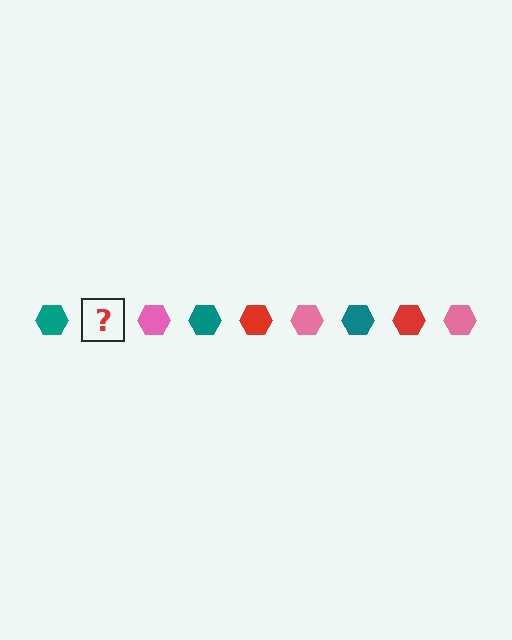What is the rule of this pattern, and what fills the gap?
The rule is that the pattern cycles through teal, red, pink hexagons. The gap should be filled with a red hexagon.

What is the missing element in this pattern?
The missing element is a red hexagon.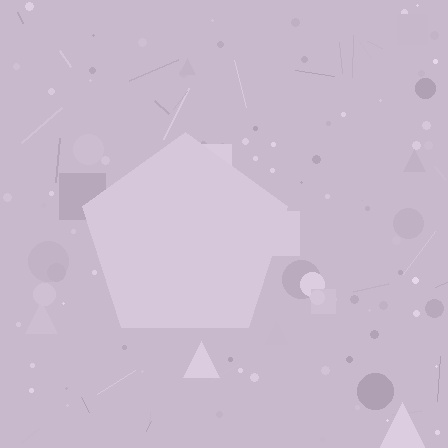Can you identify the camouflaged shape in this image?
The camouflaged shape is a pentagon.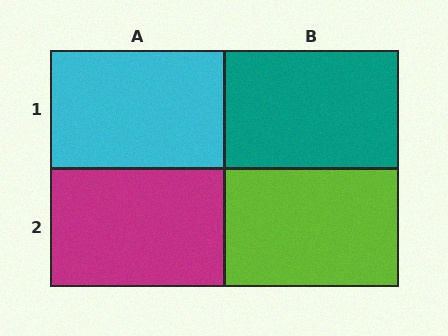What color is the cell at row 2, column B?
Lime.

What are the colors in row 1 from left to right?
Cyan, teal.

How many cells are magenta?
1 cell is magenta.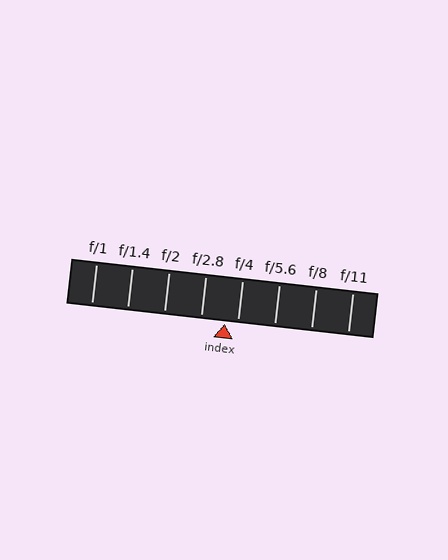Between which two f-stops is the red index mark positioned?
The index mark is between f/2.8 and f/4.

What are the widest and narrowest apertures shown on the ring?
The widest aperture shown is f/1 and the narrowest is f/11.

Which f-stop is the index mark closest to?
The index mark is closest to f/4.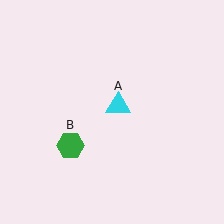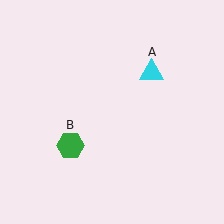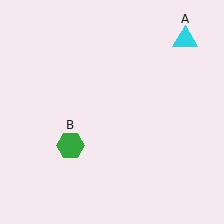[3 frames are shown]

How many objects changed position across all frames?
1 object changed position: cyan triangle (object A).